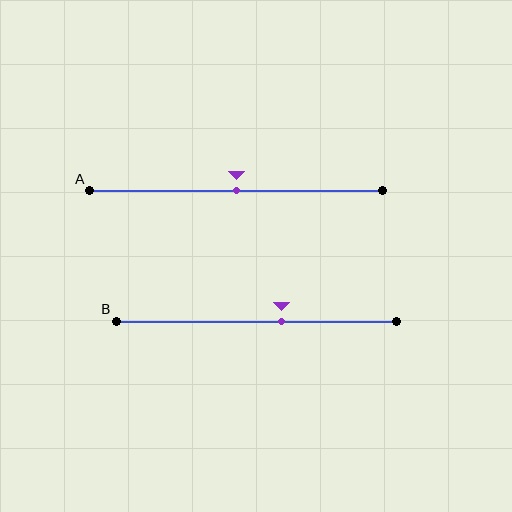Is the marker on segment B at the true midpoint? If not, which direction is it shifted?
No, the marker on segment B is shifted to the right by about 9% of the segment length.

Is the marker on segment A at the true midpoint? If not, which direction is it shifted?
Yes, the marker on segment A is at the true midpoint.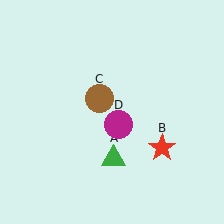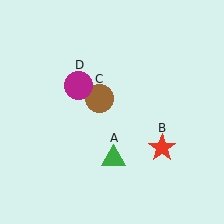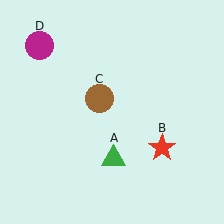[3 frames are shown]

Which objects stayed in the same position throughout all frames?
Green triangle (object A) and red star (object B) and brown circle (object C) remained stationary.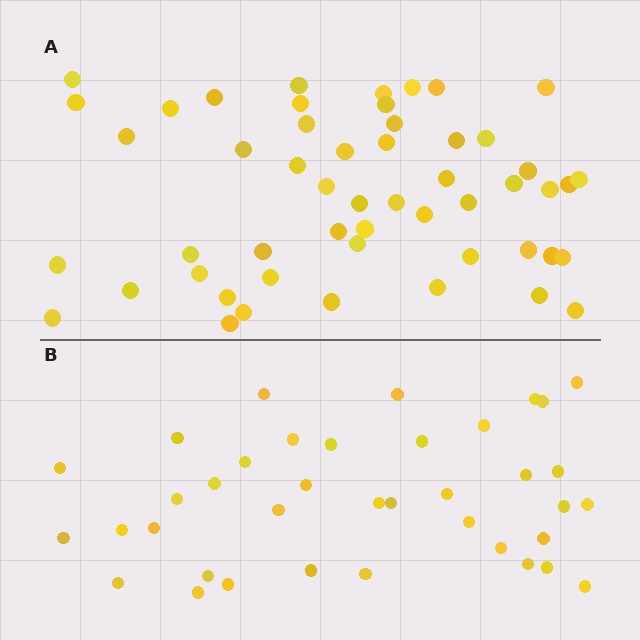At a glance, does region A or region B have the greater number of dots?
Region A (the top region) has more dots.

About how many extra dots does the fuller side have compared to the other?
Region A has approximately 15 more dots than region B.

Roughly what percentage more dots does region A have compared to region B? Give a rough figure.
About 35% more.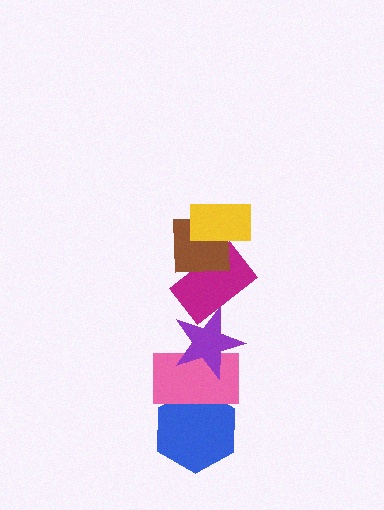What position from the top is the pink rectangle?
The pink rectangle is 5th from the top.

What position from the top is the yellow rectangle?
The yellow rectangle is 1st from the top.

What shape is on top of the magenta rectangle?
The brown square is on top of the magenta rectangle.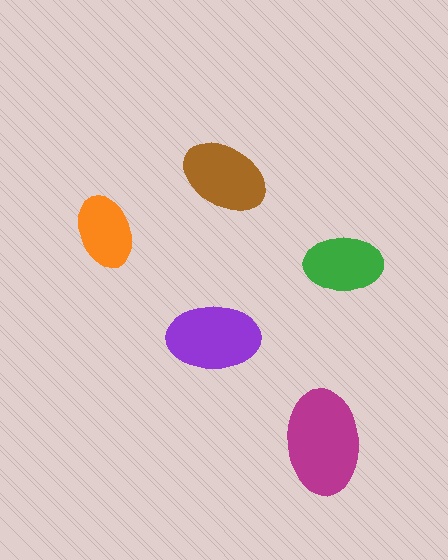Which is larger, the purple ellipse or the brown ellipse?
The purple one.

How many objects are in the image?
There are 5 objects in the image.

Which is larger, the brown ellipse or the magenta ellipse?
The magenta one.